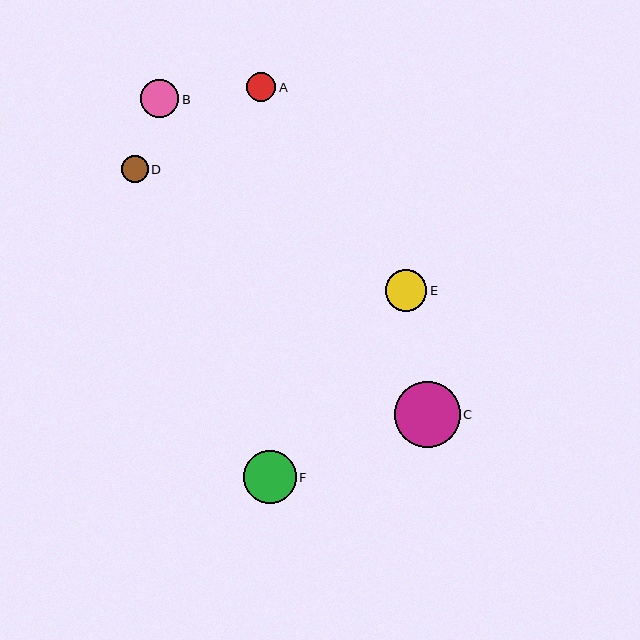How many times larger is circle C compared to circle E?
Circle C is approximately 1.6 times the size of circle E.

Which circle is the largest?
Circle C is the largest with a size of approximately 66 pixels.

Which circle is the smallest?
Circle D is the smallest with a size of approximately 27 pixels.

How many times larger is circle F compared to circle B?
Circle F is approximately 1.4 times the size of circle B.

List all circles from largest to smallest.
From largest to smallest: C, F, E, B, A, D.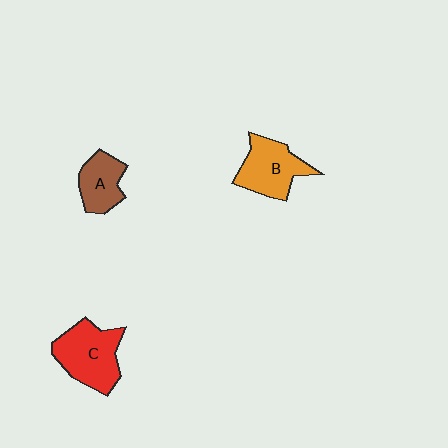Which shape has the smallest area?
Shape A (brown).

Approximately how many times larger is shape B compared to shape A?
Approximately 1.4 times.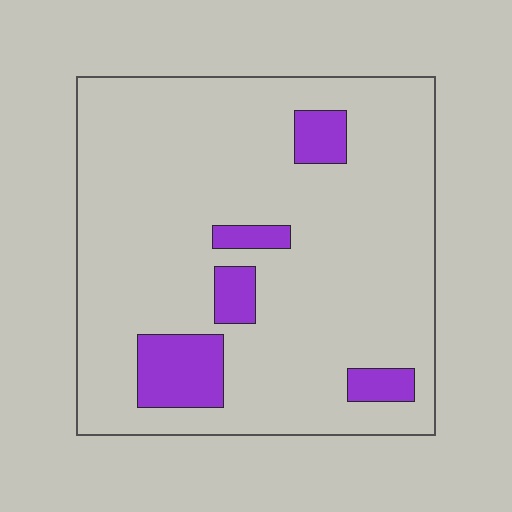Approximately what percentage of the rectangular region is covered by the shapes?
Approximately 10%.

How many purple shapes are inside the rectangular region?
5.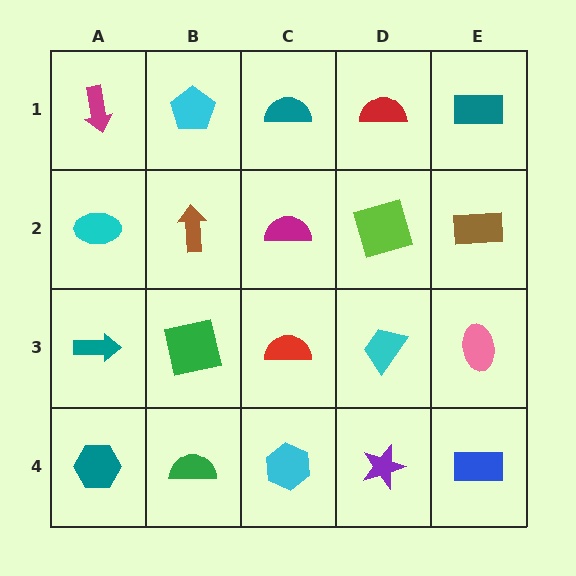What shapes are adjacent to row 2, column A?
A magenta arrow (row 1, column A), a teal arrow (row 3, column A), a brown arrow (row 2, column B).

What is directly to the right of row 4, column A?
A green semicircle.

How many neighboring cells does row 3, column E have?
3.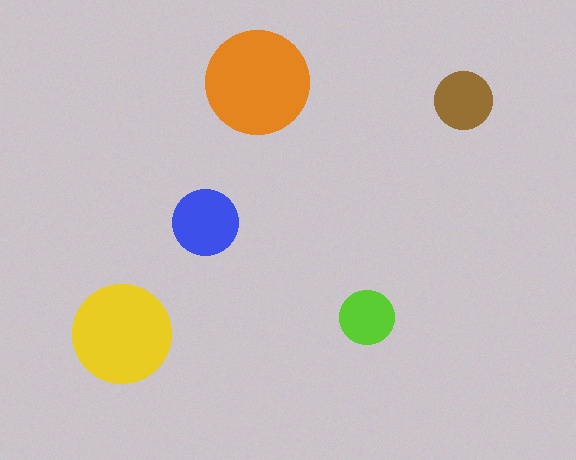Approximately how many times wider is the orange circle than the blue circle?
About 1.5 times wider.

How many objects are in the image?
There are 5 objects in the image.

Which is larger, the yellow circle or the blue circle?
The yellow one.